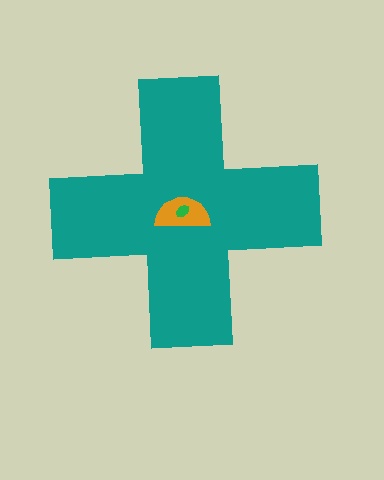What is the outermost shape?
The teal cross.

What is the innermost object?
The green ellipse.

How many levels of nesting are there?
3.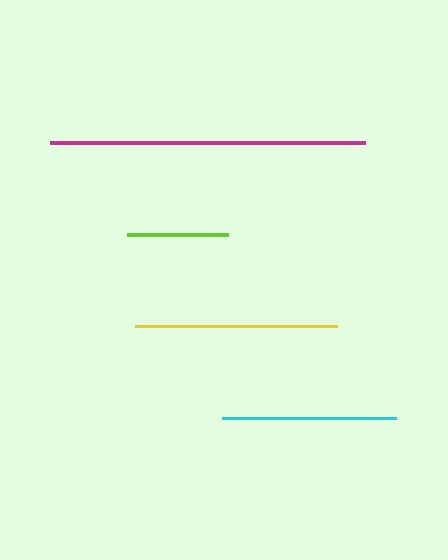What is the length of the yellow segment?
The yellow segment is approximately 202 pixels long.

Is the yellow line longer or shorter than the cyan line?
The yellow line is longer than the cyan line.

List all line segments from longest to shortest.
From longest to shortest: magenta, yellow, cyan, lime.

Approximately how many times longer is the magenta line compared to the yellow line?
The magenta line is approximately 1.6 times the length of the yellow line.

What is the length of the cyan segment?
The cyan segment is approximately 175 pixels long.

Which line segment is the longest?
The magenta line is the longest at approximately 316 pixels.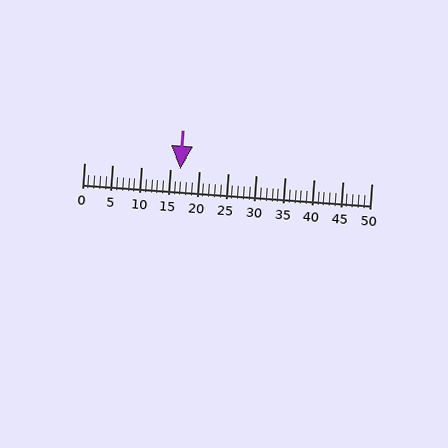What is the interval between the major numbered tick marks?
The major tick marks are spaced 5 units apart.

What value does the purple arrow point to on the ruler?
The purple arrow points to approximately 17.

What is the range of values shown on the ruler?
The ruler shows values from 0 to 50.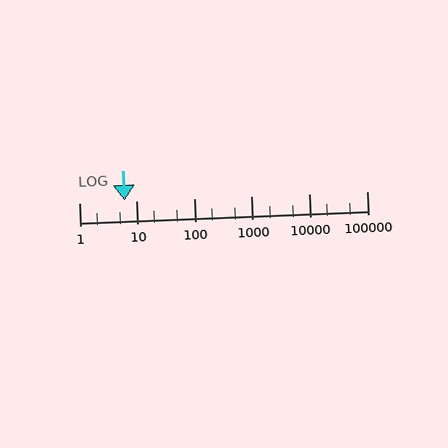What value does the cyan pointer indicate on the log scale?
The pointer indicates approximately 6.1.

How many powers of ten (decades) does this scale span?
The scale spans 5 decades, from 1 to 100000.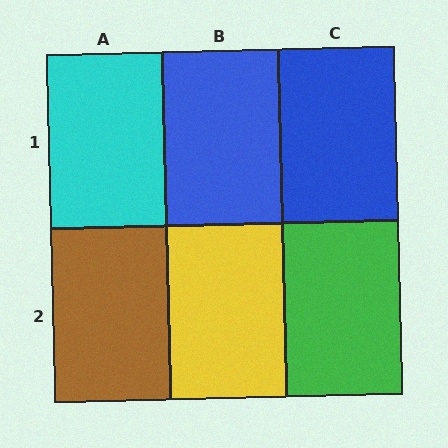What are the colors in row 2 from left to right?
Brown, yellow, green.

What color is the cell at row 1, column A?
Cyan.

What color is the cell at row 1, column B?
Blue.